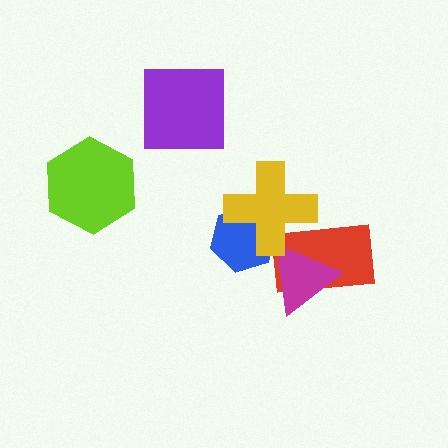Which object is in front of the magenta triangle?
The yellow cross is in front of the magenta triangle.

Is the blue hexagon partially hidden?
Yes, it is partially covered by another shape.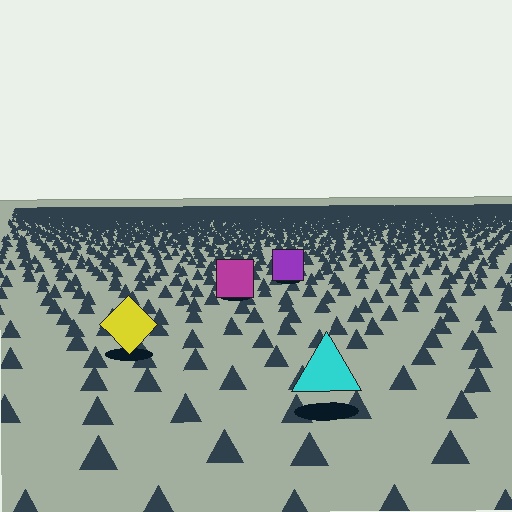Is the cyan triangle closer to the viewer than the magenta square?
Yes. The cyan triangle is closer — you can tell from the texture gradient: the ground texture is coarser near it.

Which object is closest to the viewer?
The cyan triangle is closest. The texture marks near it are larger and more spread out.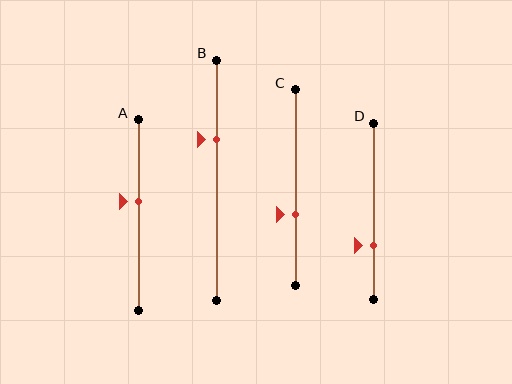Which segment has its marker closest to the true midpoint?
Segment A has its marker closest to the true midpoint.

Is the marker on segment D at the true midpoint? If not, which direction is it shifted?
No, the marker on segment D is shifted downward by about 19% of the segment length.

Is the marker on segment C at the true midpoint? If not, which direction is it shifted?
No, the marker on segment C is shifted downward by about 14% of the segment length.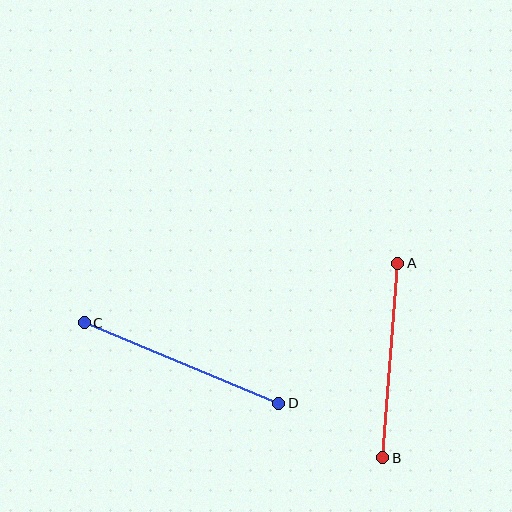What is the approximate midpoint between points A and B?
The midpoint is at approximately (390, 360) pixels.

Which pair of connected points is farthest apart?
Points C and D are farthest apart.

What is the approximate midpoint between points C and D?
The midpoint is at approximately (182, 363) pixels.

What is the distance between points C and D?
The distance is approximately 211 pixels.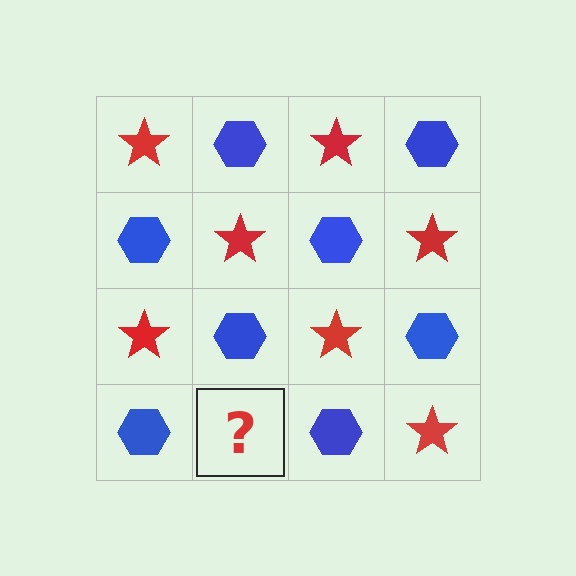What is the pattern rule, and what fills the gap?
The rule is that it alternates red star and blue hexagon in a checkerboard pattern. The gap should be filled with a red star.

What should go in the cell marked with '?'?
The missing cell should contain a red star.